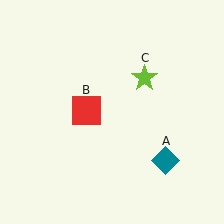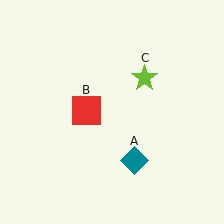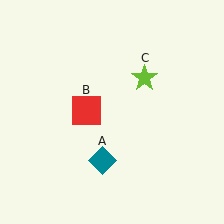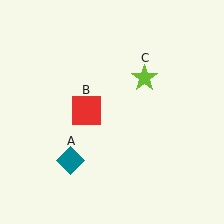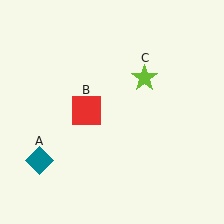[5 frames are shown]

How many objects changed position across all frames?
1 object changed position: teal diamond (object A).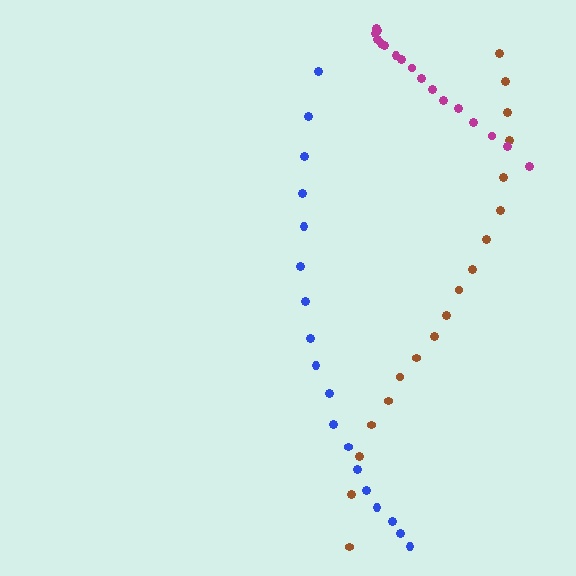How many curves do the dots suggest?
There are 3 distinct paths.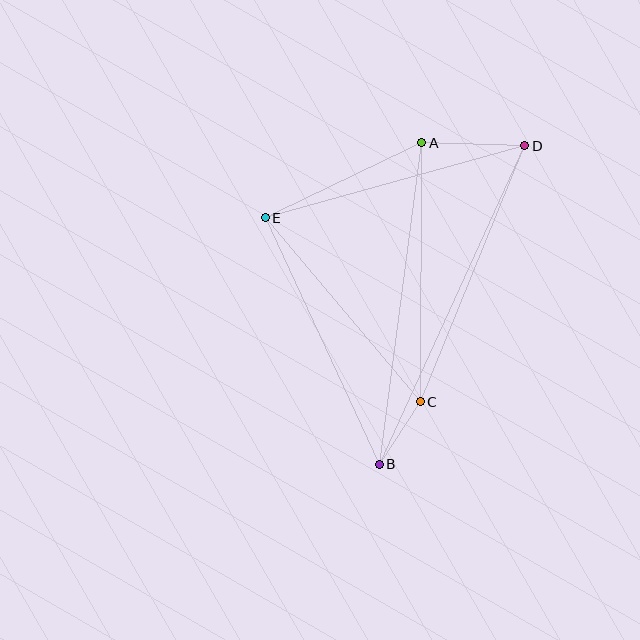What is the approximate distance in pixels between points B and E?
The distance between B and E is approximately 272 pixels.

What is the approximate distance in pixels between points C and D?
The distance between C and D is approximately 277 pixels.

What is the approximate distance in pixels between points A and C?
The distance between A and C is approximately 259 pixels.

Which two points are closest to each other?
Points B and C are closest to each other.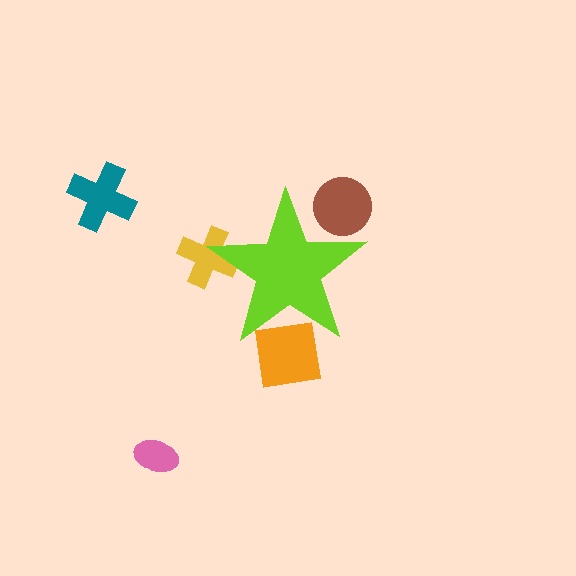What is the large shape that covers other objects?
A lime star.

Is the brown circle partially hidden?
Yes, the brown circle is partially hidden behind the lime star.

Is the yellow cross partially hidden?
Yes, the yellow cross is partially hidden behind the lime star.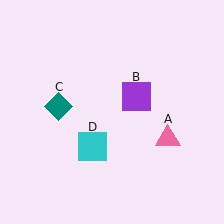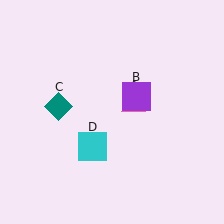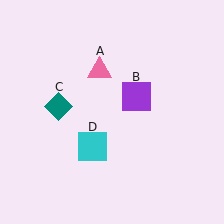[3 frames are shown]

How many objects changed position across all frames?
1 object changed position: pink triangle (object A).